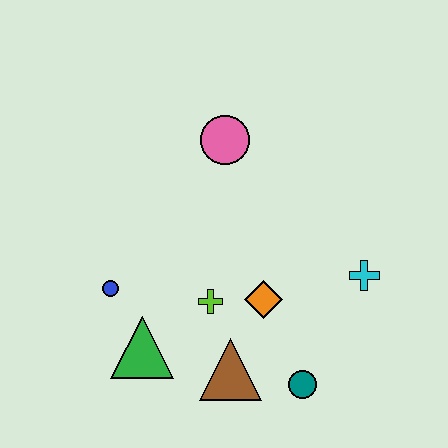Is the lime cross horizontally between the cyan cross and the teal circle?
No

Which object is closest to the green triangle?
The blue circle is closest to the green triangle.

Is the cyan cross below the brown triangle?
No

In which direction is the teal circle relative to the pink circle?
The teal circle is below the pink circle.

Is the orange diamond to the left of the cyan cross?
Yes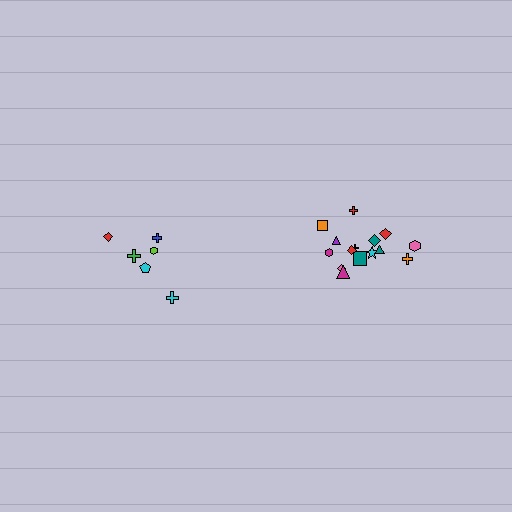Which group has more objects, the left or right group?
The right group.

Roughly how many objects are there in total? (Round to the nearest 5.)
Roughly 20 objects in total.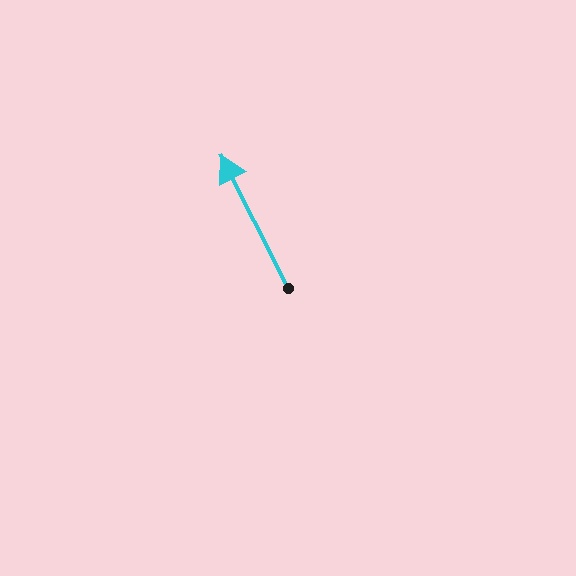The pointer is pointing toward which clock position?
Roughly 11 o'clock.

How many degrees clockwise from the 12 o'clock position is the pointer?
Approximately 333 degrees.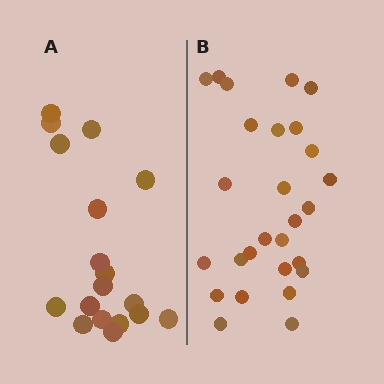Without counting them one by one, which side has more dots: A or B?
Region B (the right region) has more dots.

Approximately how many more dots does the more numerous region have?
Region B has roughly 8 or so more dots than region A.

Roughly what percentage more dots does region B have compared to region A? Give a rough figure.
About 50% more.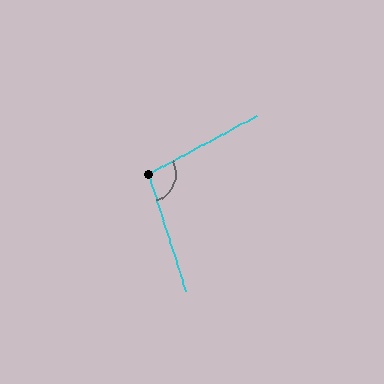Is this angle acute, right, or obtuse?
It is obtuse.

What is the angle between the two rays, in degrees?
Approximately 101 degrees.